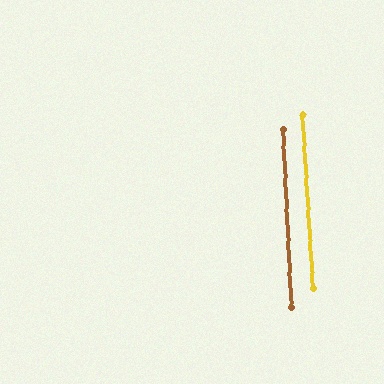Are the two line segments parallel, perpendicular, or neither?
Parallel — their directions differ by only 0.8°.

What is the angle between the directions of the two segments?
Approximately 1 degree.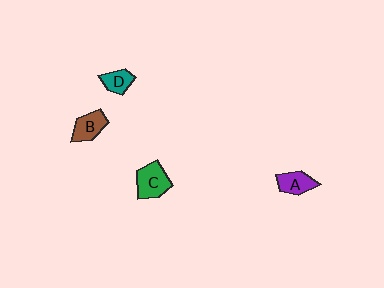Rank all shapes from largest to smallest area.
From largest to smallest: C (green), B (brown), A (purple), D (teal).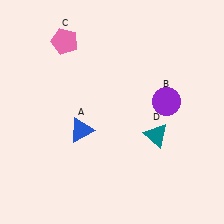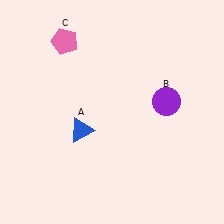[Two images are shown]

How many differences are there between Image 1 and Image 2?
There is 1 difference between the two images.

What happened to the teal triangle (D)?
The teal triangle (D) was removed in Image 2. It was in the bottom-right area of Image 1.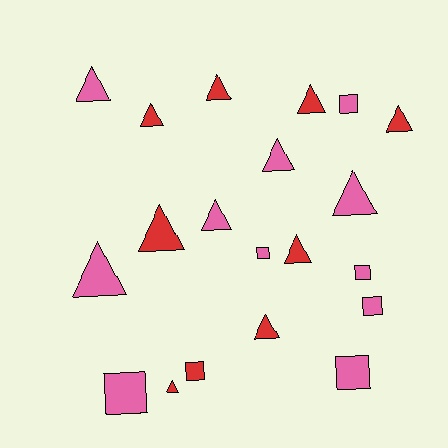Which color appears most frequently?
Pink, with 11 objects.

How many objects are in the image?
There are 20 objects.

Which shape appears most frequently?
Triangle, with 13 objects.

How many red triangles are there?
There are 8 red triangles.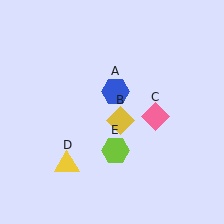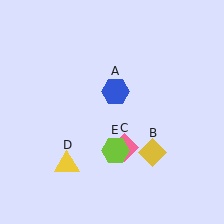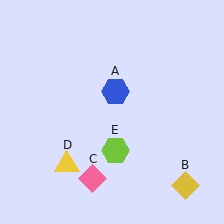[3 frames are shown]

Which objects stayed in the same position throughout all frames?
Blue hexagon (object A) and yellow triangle (object D) and lime hexagon (object E) remained stationary.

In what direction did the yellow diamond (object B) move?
The yellow diamond (object B) moved down and to the right.